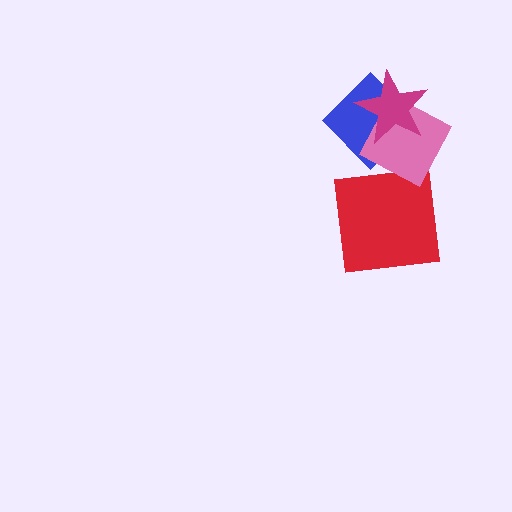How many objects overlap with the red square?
0 objects overlap with the red square.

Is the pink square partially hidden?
Yes, it is partially covered by another shape.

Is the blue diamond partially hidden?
Yes, it is partially covered by another shape.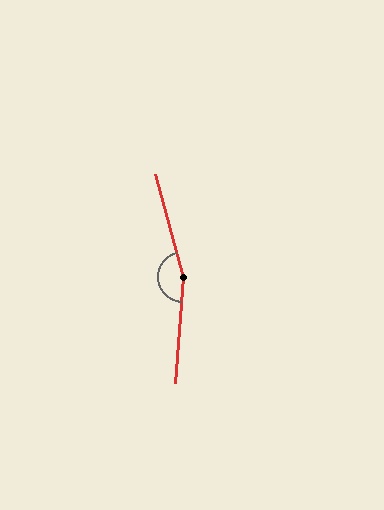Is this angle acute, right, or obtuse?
It is obtuse.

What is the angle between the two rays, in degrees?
Approximately 161 degrees.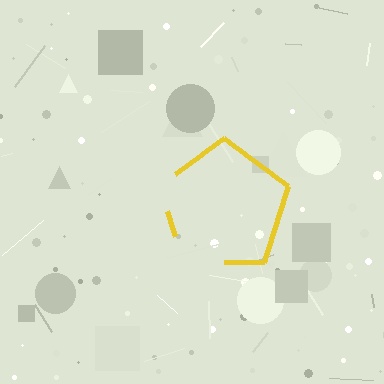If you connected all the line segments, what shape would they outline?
They would outline a pentagon.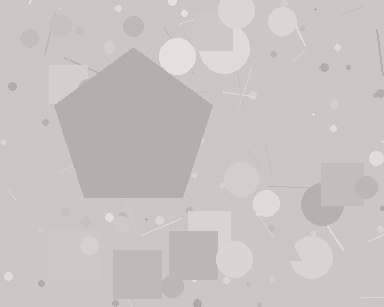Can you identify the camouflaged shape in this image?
The camouflaged shape is a pentagon.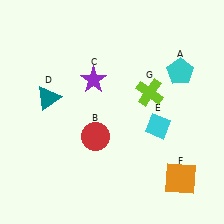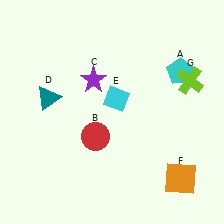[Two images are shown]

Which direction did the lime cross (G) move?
The lime cross (G) moved right.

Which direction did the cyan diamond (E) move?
The cyan diamond (E) moved left.